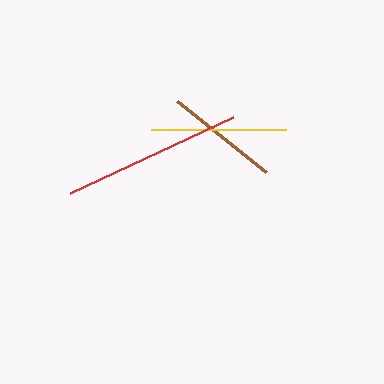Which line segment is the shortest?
The brown line is the shortest at approximately 113 pixels.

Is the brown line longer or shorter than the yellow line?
The yellow line is longer than the brown line.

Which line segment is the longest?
The red line is the longest at approximately 180 pixels.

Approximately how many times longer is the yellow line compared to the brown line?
The yellow line is approximately 1.2 times the length of the brown line.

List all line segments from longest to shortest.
From longest to shortest: red, yellow, brown.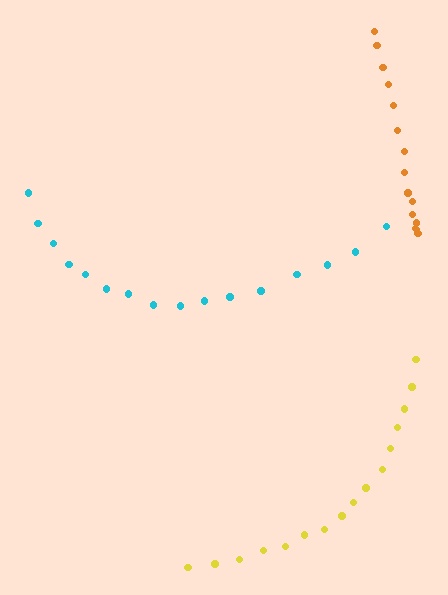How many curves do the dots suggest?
There are 3 distinct paths.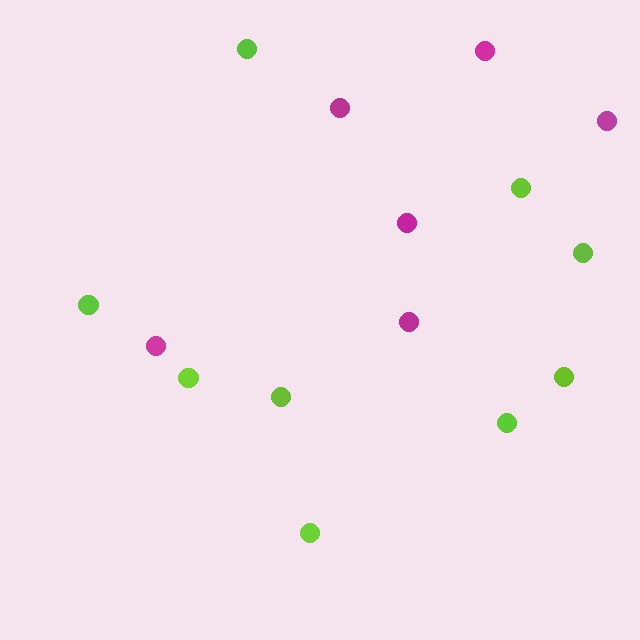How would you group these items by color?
There are 2 groups: one group of magenta circles (6) and one group of lime circles (9).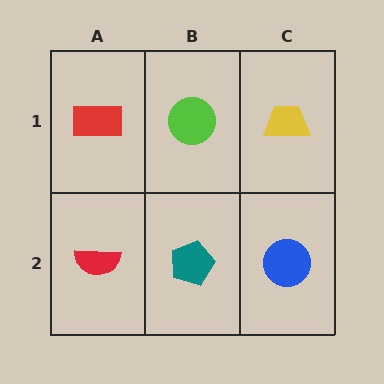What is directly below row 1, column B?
A teal pentagon.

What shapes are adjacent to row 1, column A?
A red semicircle (row 2, column A), a lime circle (row 1, column B).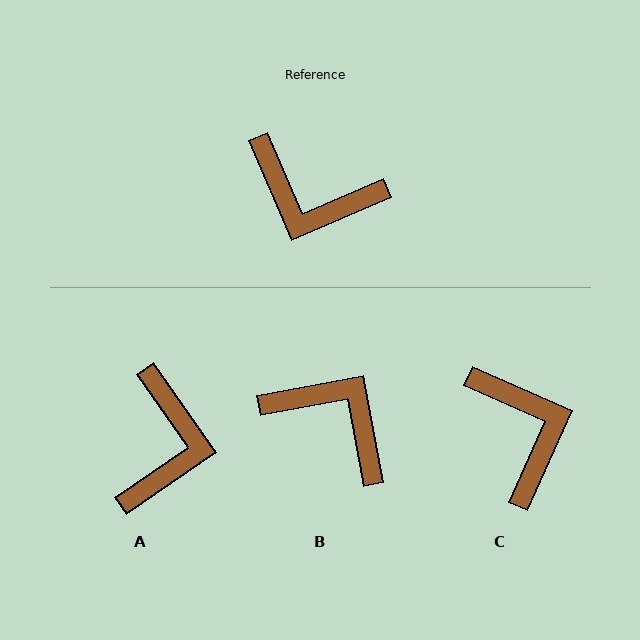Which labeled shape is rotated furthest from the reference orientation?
B, about 167 degrees away.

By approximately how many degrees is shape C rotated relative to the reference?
Approximately 133 degrees counter-clockwise.